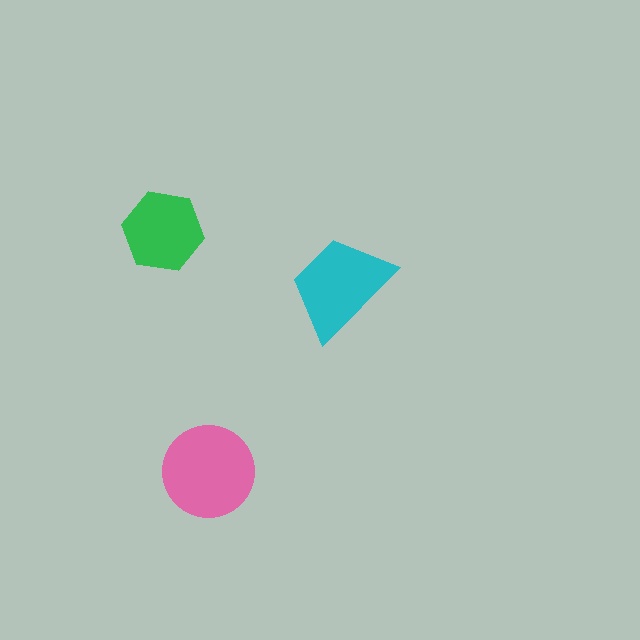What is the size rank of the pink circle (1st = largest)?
1st.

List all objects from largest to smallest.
The pink circle, the cyan trapezoid, the green hexagon.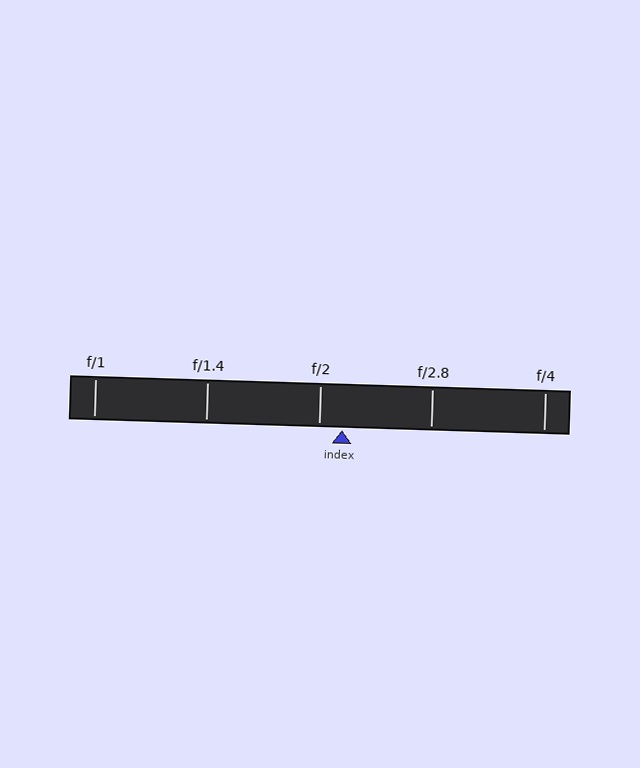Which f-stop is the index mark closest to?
The index mark is closest to f/2.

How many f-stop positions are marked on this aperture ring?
There are 5 f-stop positions marked.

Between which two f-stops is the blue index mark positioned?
The index mark is between f/2 and f/2.8.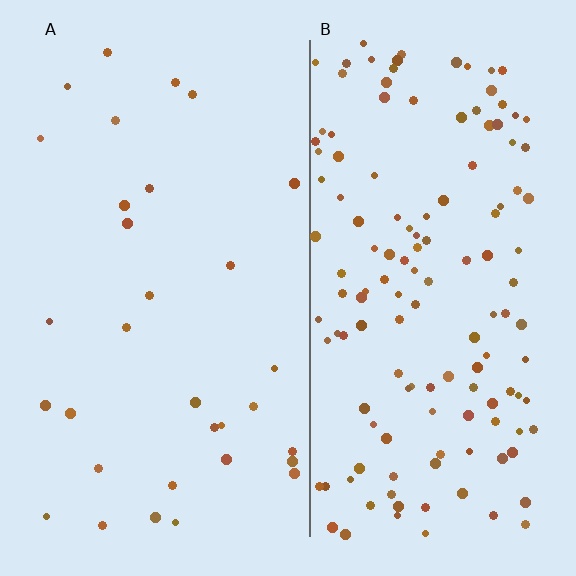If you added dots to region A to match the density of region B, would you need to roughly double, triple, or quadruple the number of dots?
Approximately quadruple.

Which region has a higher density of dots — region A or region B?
B (the right).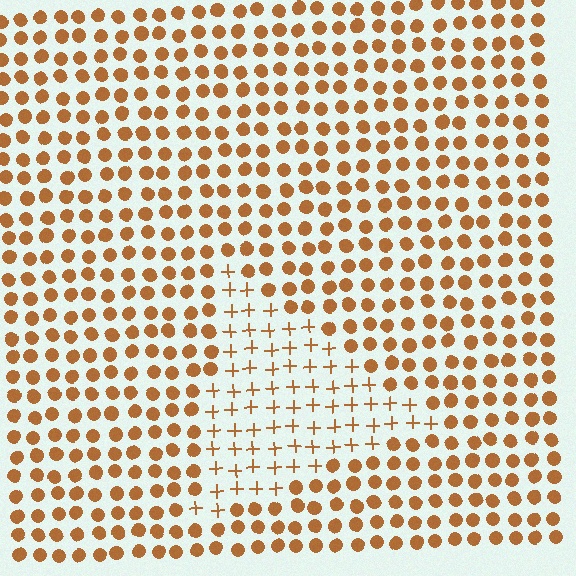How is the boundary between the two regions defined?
The boundary is defined by a change in element shape: plus signs inside vs. circles outside. All elements share the same color and spacing.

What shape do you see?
I see a triangle.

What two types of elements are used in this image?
The image uses plus signs inside the triangle region and circles outside it.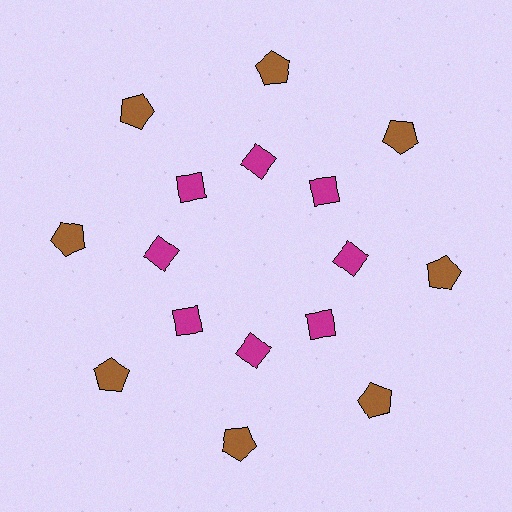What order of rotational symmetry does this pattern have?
This pattern has 8-fold rotational symmetry.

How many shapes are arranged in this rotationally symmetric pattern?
There are 16 shapes, arranged in 8 groups of 2.